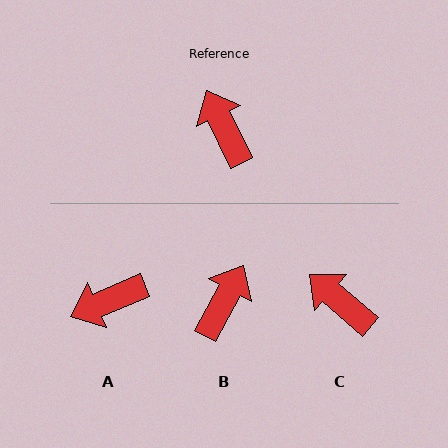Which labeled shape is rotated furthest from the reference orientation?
A, about 87 degrees away.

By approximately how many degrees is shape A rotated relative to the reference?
Approximately 87 degrees counter-clockwise.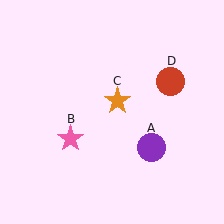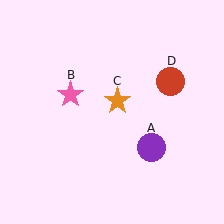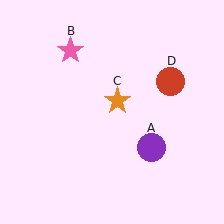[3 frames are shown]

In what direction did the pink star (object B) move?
The pink star (object B) moved up.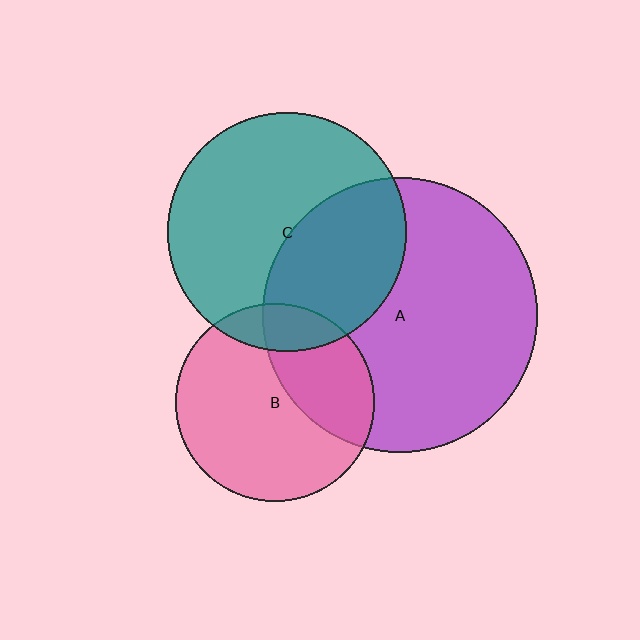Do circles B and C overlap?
Yes.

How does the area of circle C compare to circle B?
Approximately 1.5 times.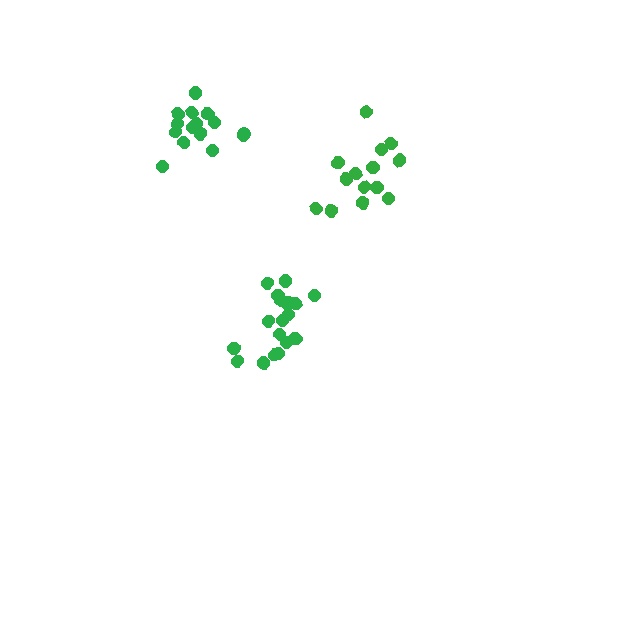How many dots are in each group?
Group 1: 19 dots, Group 2: 15 dots, Group 3: 14 dots (48 total).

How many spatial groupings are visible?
There are 3 spatial groupings.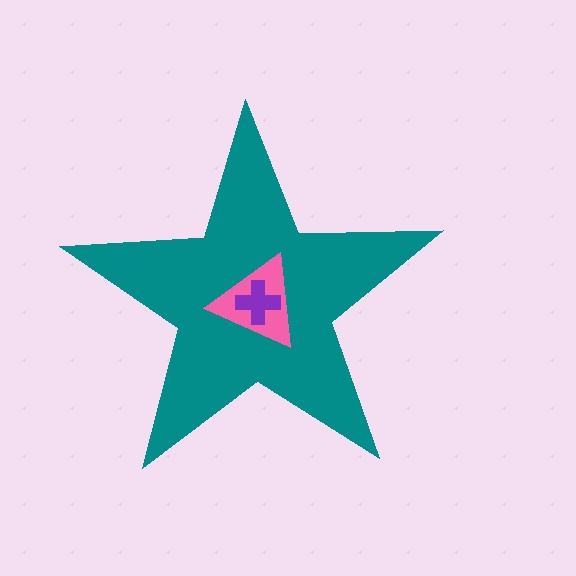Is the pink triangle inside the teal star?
Yes.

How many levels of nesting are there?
3.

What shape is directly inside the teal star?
The pink triangle.